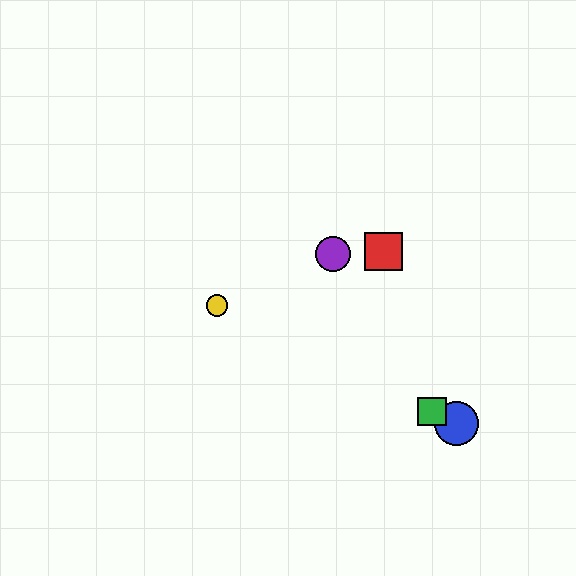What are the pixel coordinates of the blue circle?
The blue circle is at (457, 424).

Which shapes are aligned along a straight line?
The blue circle, the green square, the yellow circle are aligned along a straight line.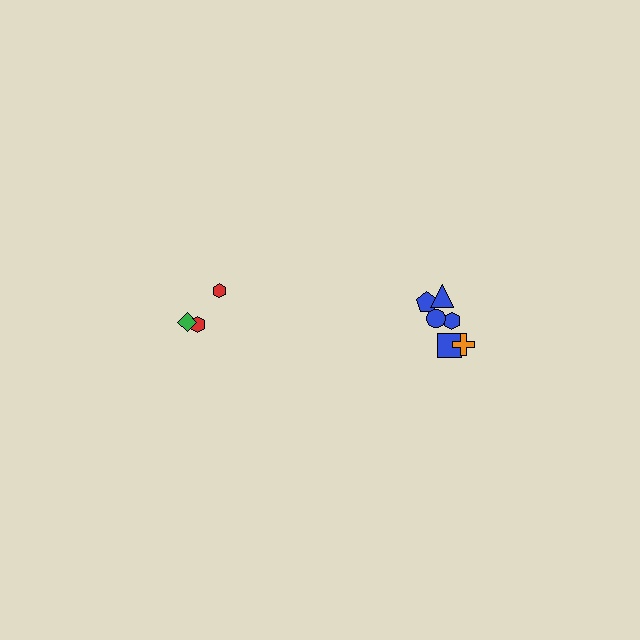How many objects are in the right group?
There are 6 objects.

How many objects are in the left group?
There are 3 objects.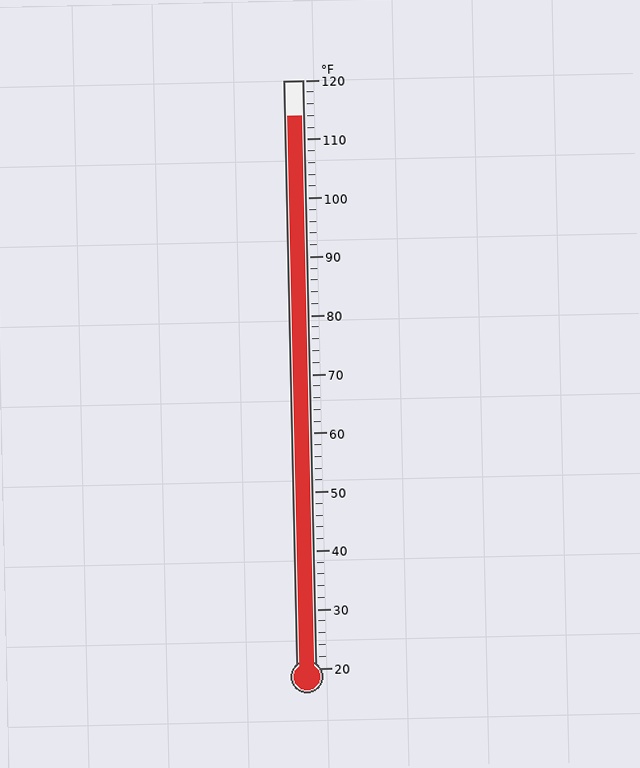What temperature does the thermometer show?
The thermometer shows approximately 114°F.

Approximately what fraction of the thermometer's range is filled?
The thermometer is filled to approximately 95% of its range.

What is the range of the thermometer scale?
The thermometer scale ranges from 20°F to 120°F.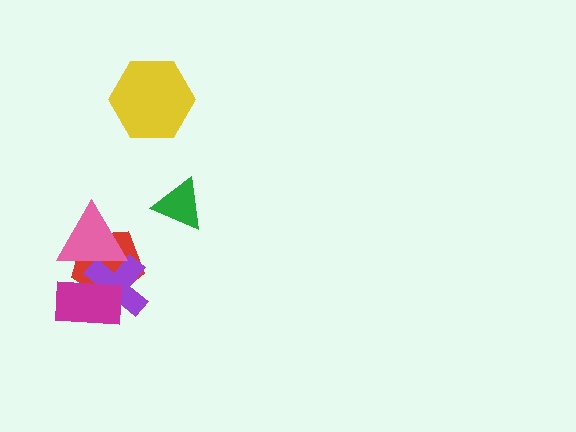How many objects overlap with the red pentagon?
3 objects overlap with the red pentagon.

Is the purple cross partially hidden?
Yes, it is partially covered by another shape.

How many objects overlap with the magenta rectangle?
3 objects overlap with the magenta rectangle.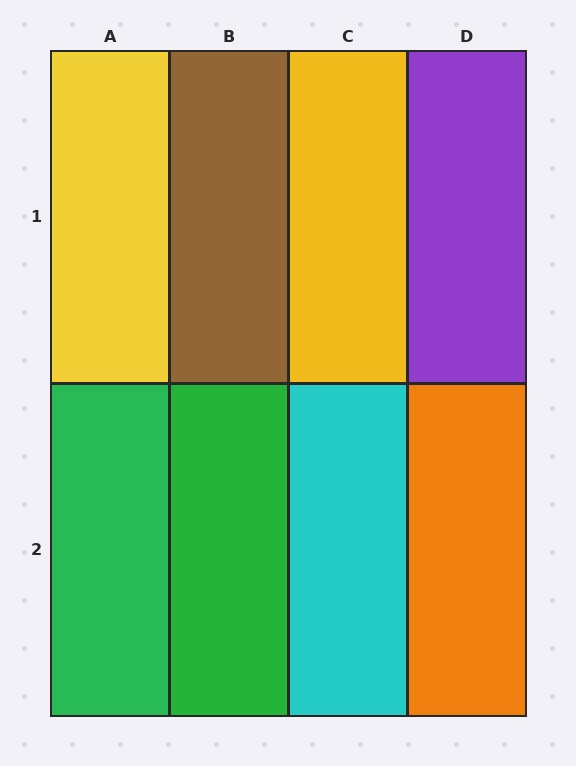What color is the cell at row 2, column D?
Orange.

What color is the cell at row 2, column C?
Cyan.